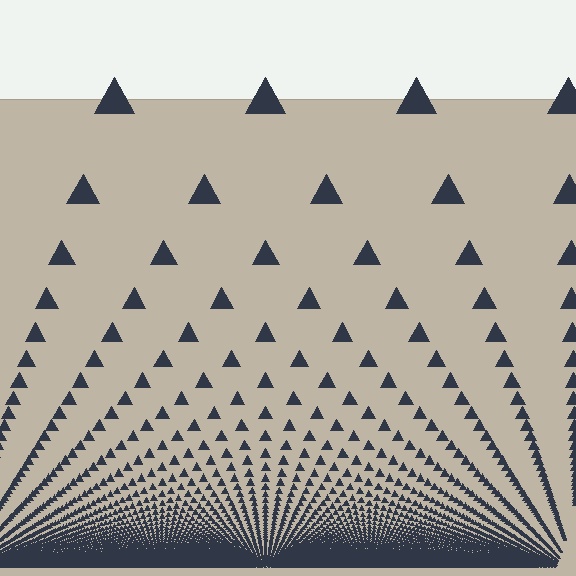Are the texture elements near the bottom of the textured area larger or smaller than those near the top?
Smaller. The gradient is inverted — elements near the bottom are smaller and denser.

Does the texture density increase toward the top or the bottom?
Density increases toward the bottom.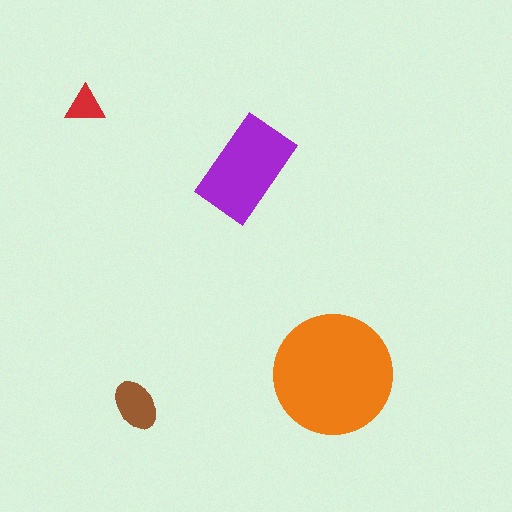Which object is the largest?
The orange circle.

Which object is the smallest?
The red triangle.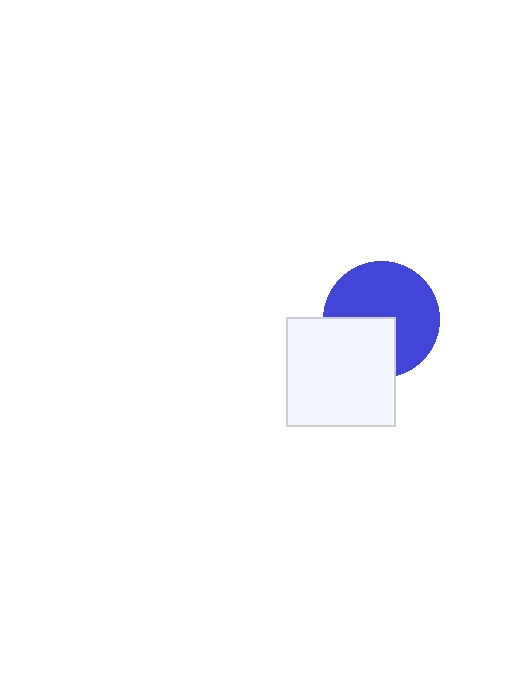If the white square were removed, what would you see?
You would see the complete blue circle.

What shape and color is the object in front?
The object in front is a white square.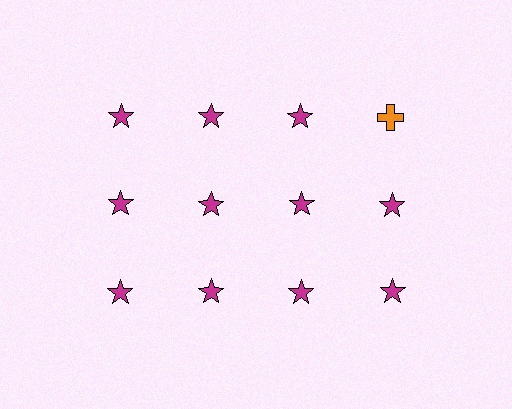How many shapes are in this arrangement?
There are 12 shapes arranged in a grid pattern.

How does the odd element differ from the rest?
It differs in both color (orange instead of magenta) and shape (cross instead of star).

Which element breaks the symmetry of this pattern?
The orange cross in the top row, second from right column breaks the symmetry. All other shapes are magenta stars.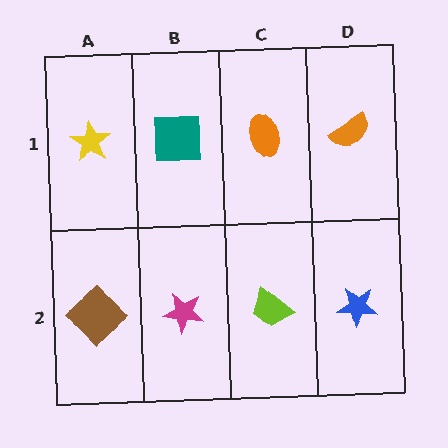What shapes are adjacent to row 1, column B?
A magenta star (row 2, column B), a yellow star (row 1, column A), an orange ellipse (row 1, column C).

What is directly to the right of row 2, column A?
A magenta star.